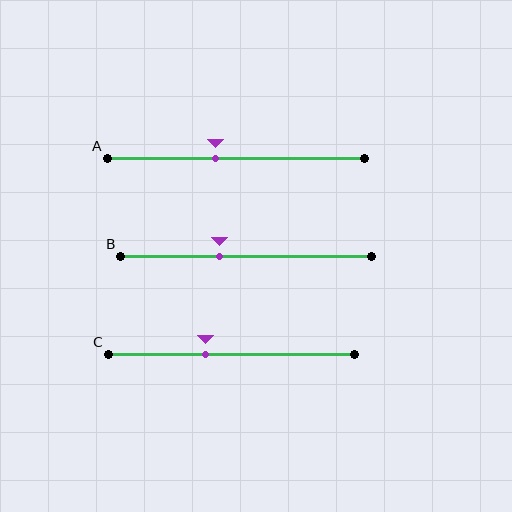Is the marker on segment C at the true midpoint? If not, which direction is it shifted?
No, the marker on segment C is shifted to the left by about 11% of the segment length.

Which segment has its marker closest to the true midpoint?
Segment A has its marker closest to the true midpoint.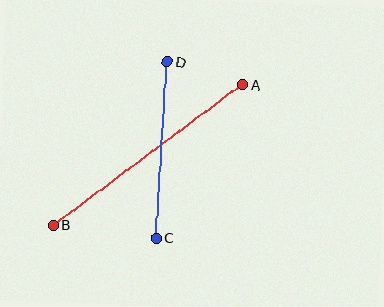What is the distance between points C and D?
The distance is approximately 177 pixels.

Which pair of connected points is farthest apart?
Points A and B are farthest apart.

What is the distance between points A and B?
The distance is approximately 236 pixels.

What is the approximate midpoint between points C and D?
The midpoint is at approximately (161, 150) pixels.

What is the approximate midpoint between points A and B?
The midpoint is at approximately (148, 155) pixels.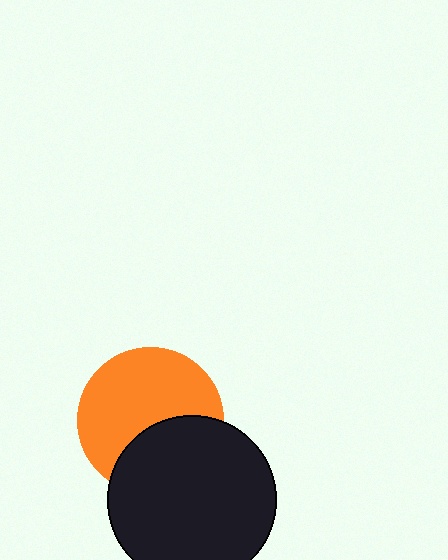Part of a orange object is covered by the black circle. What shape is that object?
It is a circle.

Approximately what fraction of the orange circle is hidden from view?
Roughly 37% of the orange circle is hidden behind the black circle.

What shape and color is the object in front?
The object in front is a black circle.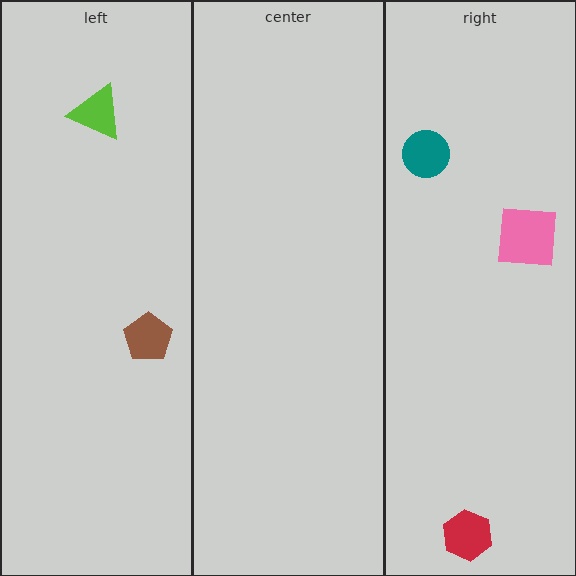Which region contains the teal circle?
The right region.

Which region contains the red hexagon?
The right region.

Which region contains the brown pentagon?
The left region.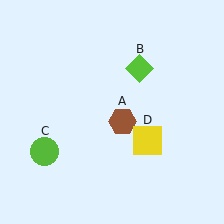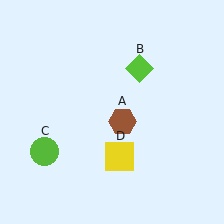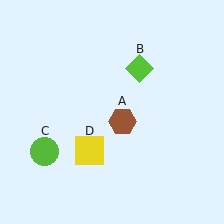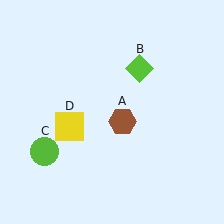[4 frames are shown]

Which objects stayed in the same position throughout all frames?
Brown hexagon (object A) and lime diamond (object B) and lime circle (object C) remained stationary.